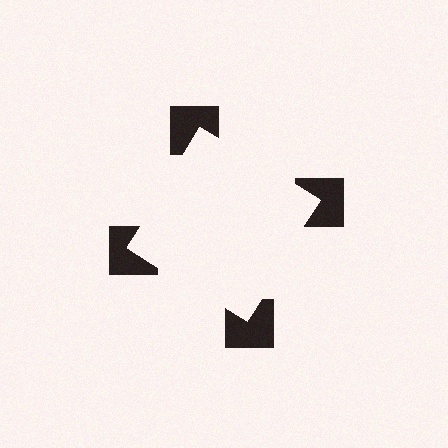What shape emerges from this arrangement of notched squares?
An illusory square — its edges are inferred from the aligned wedge cuts in the notched squares, not physically drawn.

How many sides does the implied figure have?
4 sides.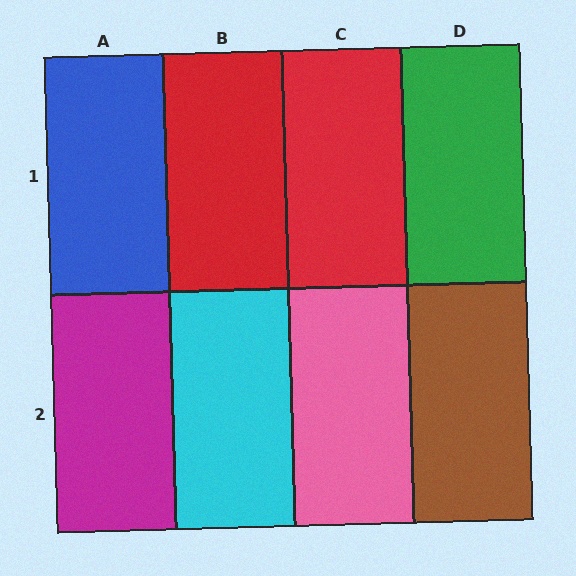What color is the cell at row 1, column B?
Red.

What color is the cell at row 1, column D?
Green.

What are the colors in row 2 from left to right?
Magenta, cyan, pink, brown.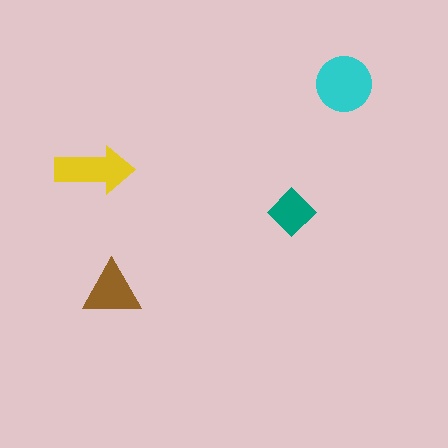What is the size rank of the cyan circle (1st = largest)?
1st.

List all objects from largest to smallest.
The cyan circle, the yellow arrow, the brown triangle, the teal diamond.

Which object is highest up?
The cyan circle is topmost.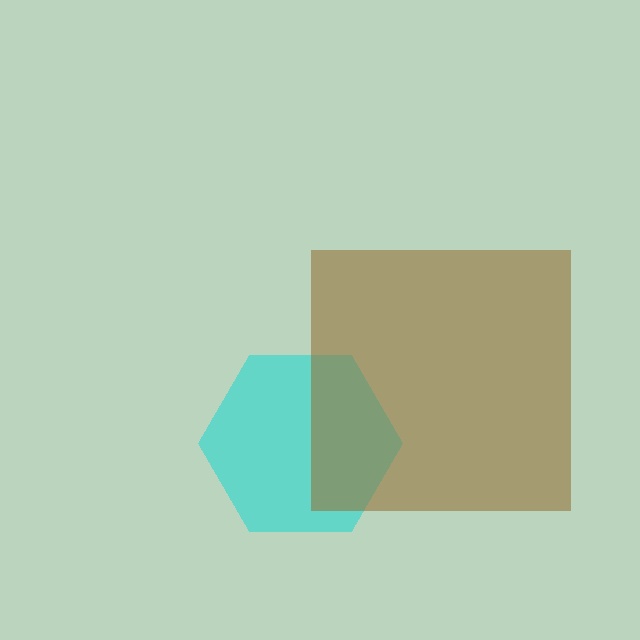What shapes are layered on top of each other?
The layered shapes are: a cyan hexagon, a brown square.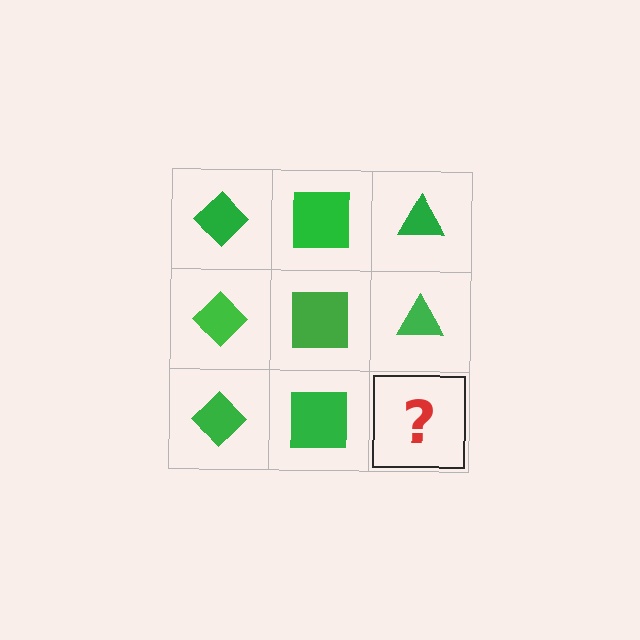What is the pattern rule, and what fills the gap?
The rule is that each column has a consistent shape. The gap should be filled with a green triangle.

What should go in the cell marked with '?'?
The missing cell should contain a green triangle.